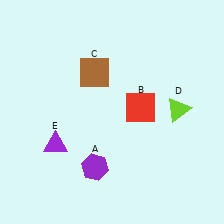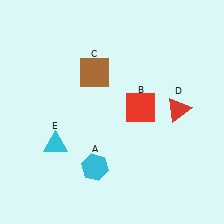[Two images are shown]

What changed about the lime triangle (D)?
In Image 1, D is lime. In Image 2, it changed to red.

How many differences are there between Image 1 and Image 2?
There are 3 differences between the two images.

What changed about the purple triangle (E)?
In Image 1, E is purple. In Image 2, it changed to cyan.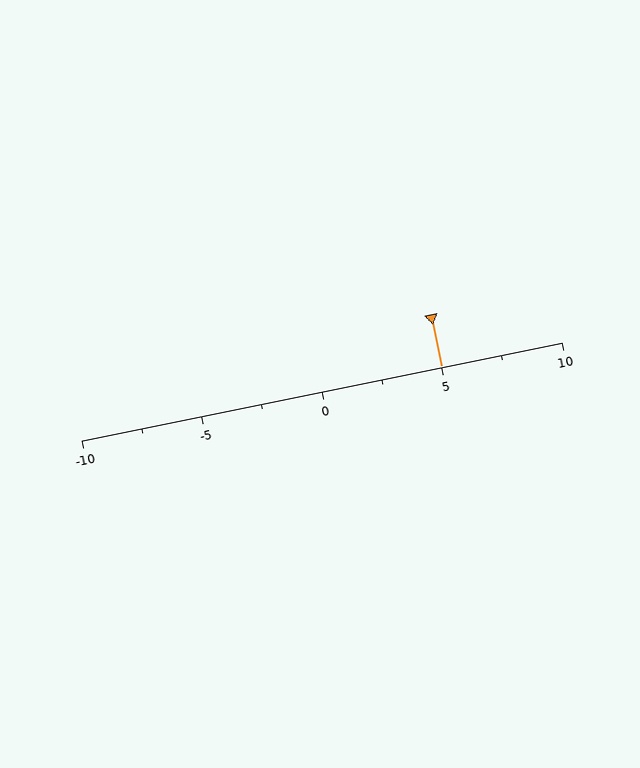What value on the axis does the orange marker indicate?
The marker indicates approximately 5.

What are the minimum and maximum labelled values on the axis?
The axis runs from -10 to 10.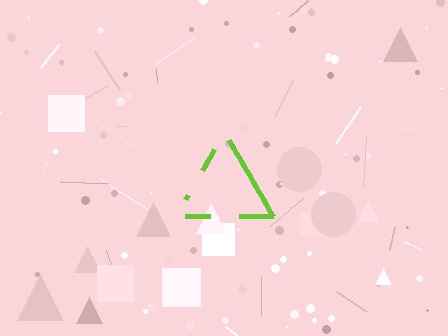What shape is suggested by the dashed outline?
The dashed outline suggests a triangle.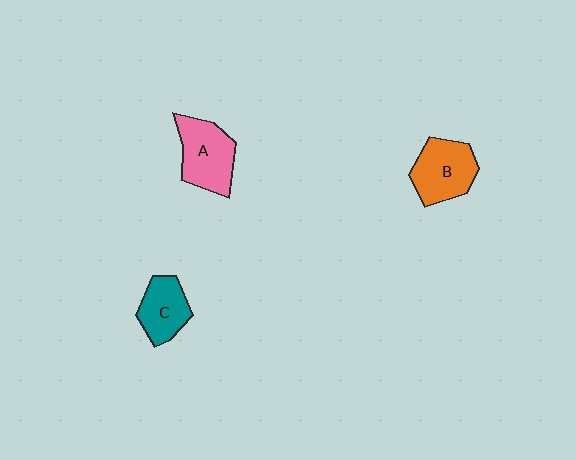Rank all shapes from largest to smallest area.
From largest to smallest: A (pink), B (orange), C (teal).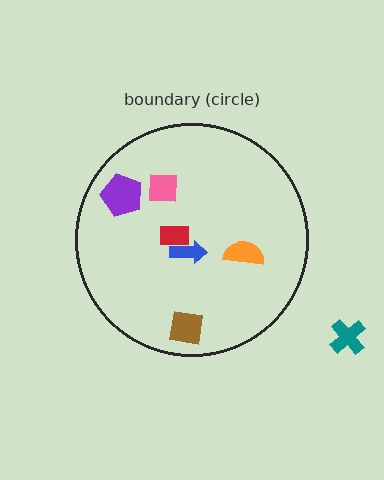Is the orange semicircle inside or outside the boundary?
Inside.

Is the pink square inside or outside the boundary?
Inside.